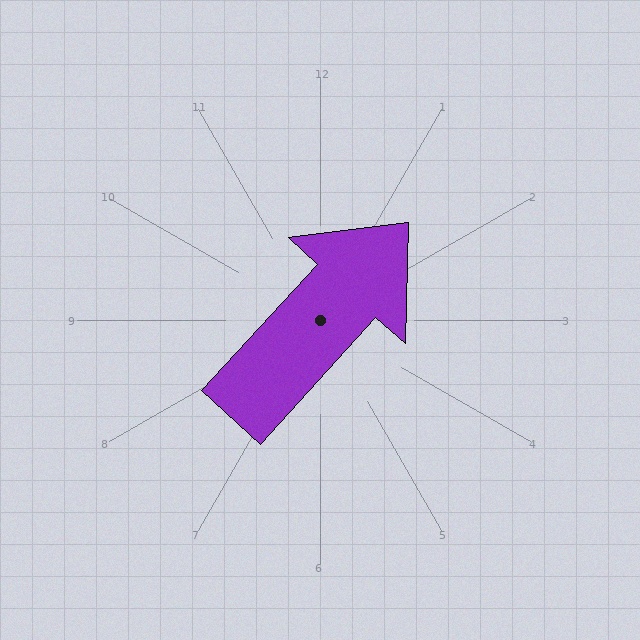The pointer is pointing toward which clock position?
Roughly 1 o'clock.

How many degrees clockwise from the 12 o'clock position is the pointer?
Approximately 42 degrees.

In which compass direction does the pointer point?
Northeast.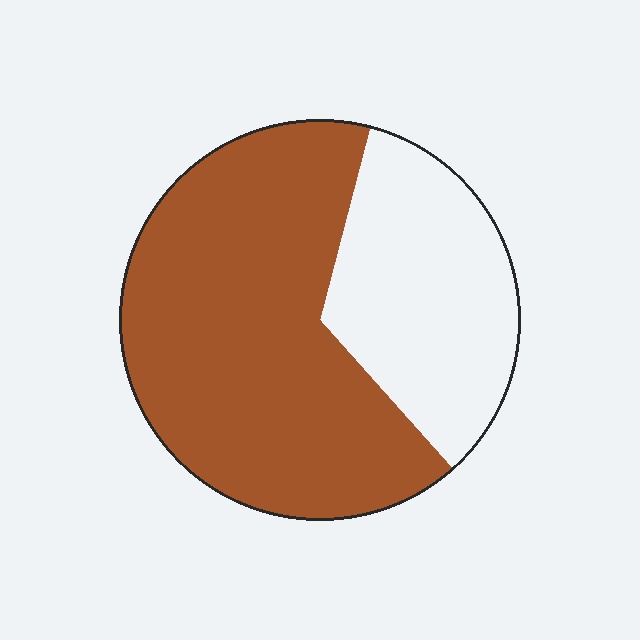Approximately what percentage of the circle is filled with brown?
Approximately 65%.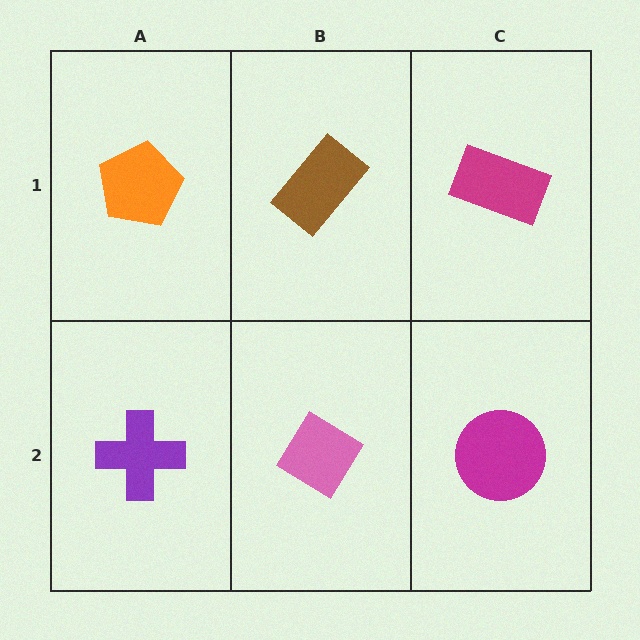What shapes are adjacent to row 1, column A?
A purple cross (row 2, column A), a brown rectangle (row 1, column B).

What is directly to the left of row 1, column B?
An orange pentagon.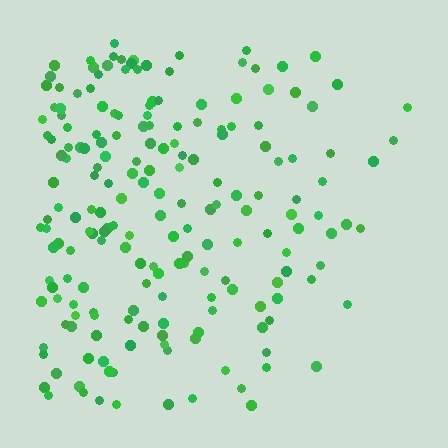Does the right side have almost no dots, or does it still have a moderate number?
Still a moderate number, just noticeably fewer than the left.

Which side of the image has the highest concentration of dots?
The left.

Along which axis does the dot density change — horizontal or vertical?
Horizontal.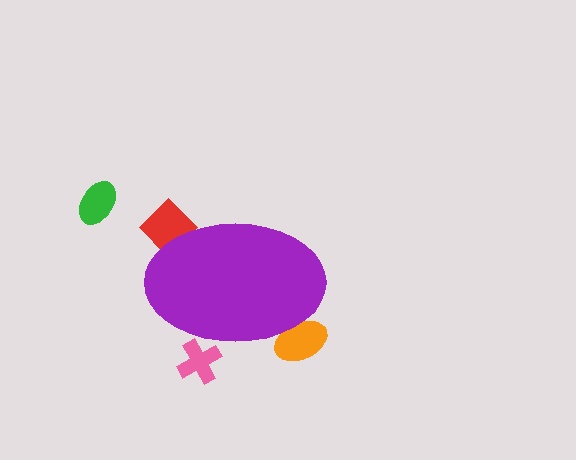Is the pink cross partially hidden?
Yes, the pink cross is partially hidden behind the purple ellipse.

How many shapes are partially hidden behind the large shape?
3 shapes are partially hidden.